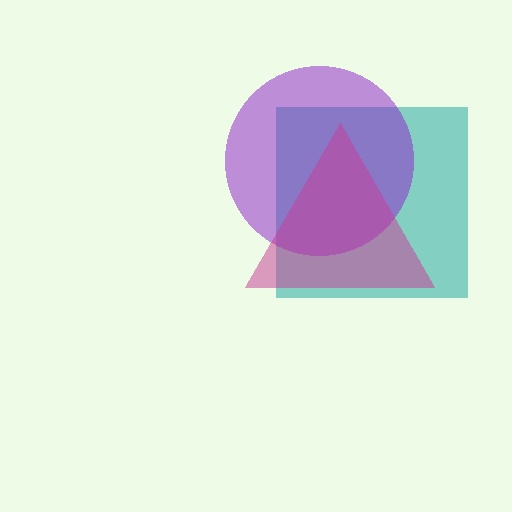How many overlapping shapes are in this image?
There are 3 overlapping shapes in the image.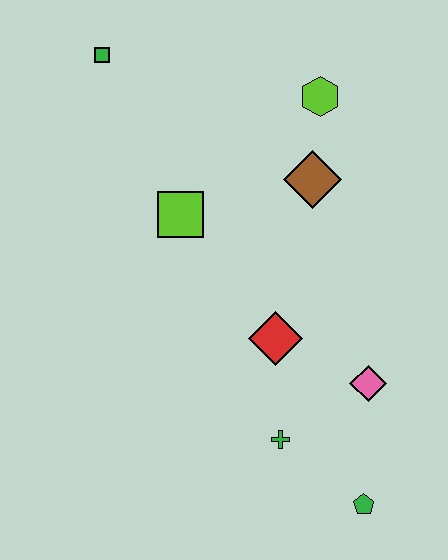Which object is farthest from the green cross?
The green square is farthest from the green cross.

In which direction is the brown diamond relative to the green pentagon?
The brown diamond is above the green pentagon.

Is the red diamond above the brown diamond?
No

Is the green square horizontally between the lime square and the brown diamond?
No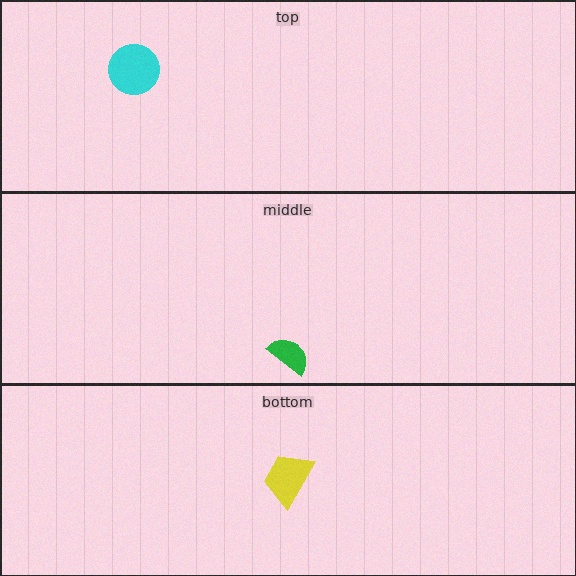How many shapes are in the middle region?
1.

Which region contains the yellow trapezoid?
The bottom region.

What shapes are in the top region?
The cyan circle.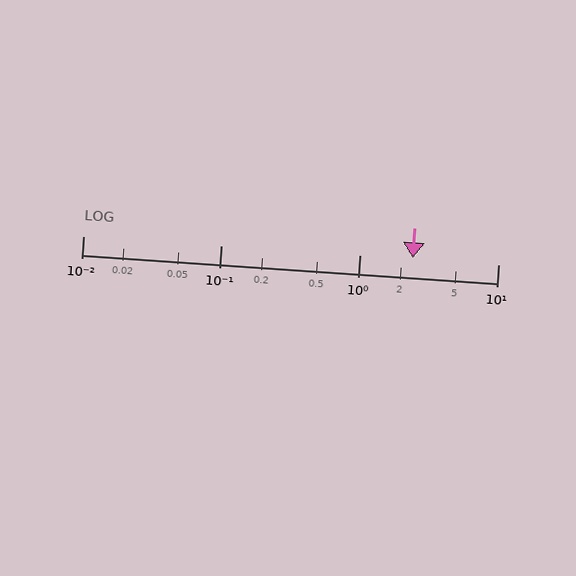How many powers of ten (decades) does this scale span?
The scale spans 3 decades, from 0.01 to 10.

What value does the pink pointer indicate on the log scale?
The pointer indicates approximately 2.4.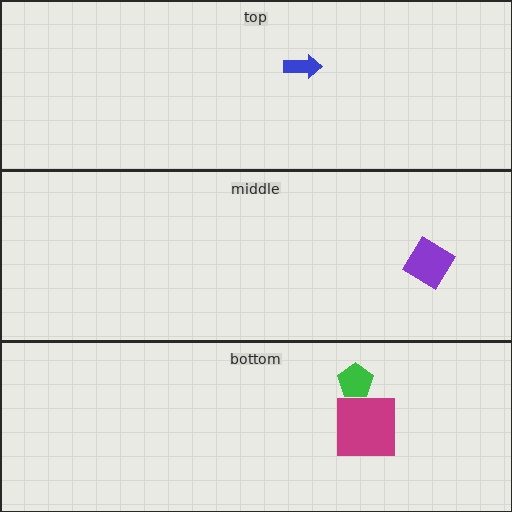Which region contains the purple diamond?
The middle region.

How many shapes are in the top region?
1.